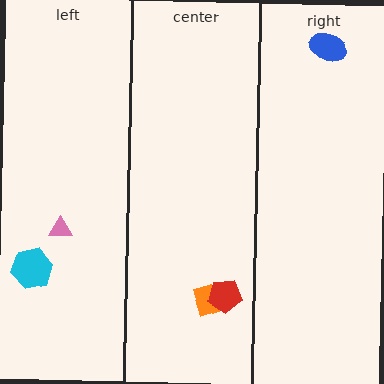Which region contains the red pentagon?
The center region.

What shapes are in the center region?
The orange diamond, the red pentagon.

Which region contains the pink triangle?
The left region.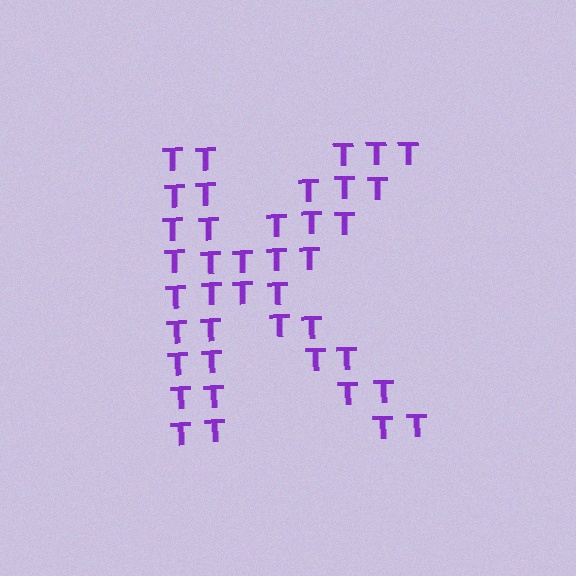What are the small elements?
The small elements are letter T's.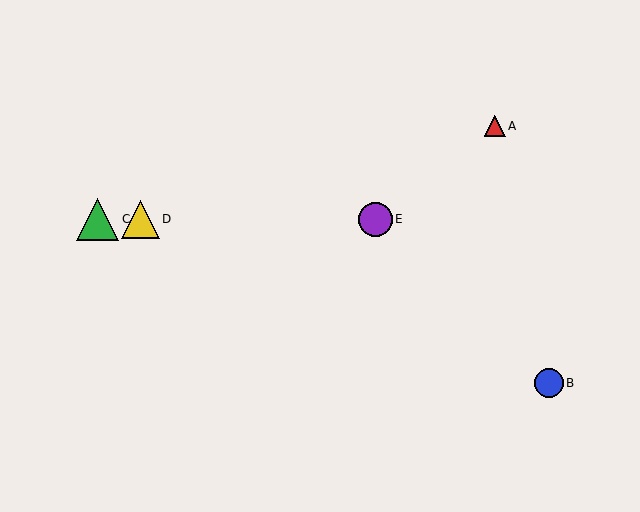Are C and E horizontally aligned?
Yes, both are at y≈219.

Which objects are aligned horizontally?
Objects C, D, E are aligned horizontally.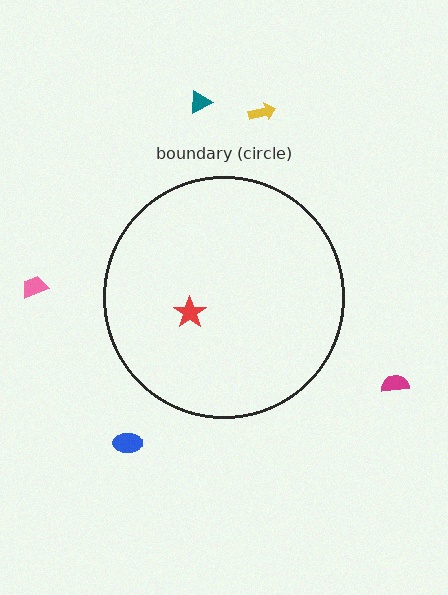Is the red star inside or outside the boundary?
Inside.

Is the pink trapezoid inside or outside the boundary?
Outside.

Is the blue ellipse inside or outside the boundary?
Outside.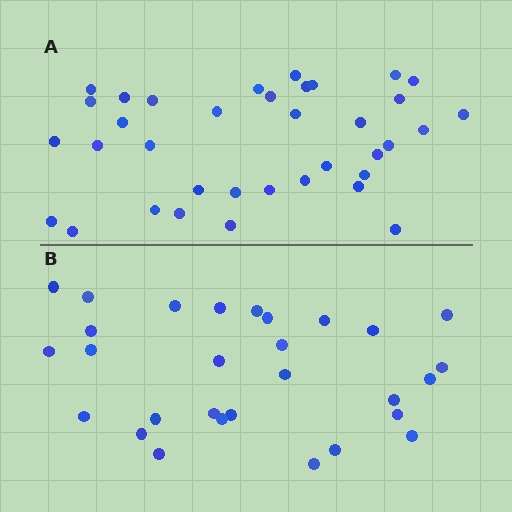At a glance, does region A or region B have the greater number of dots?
Region A (the top region) has more dots.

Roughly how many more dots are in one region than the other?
Region A has roughly 8 or so more dots than region B.